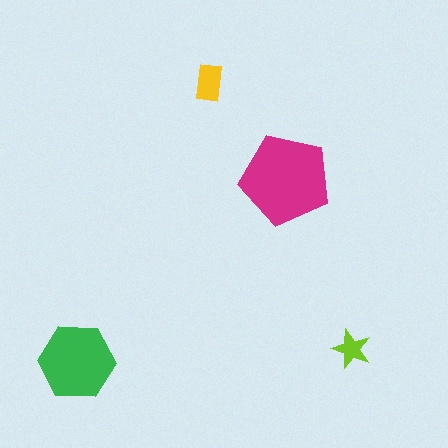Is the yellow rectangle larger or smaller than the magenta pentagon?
Smaller.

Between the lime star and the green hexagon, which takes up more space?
The green hexagon.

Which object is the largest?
The magenta pentagon.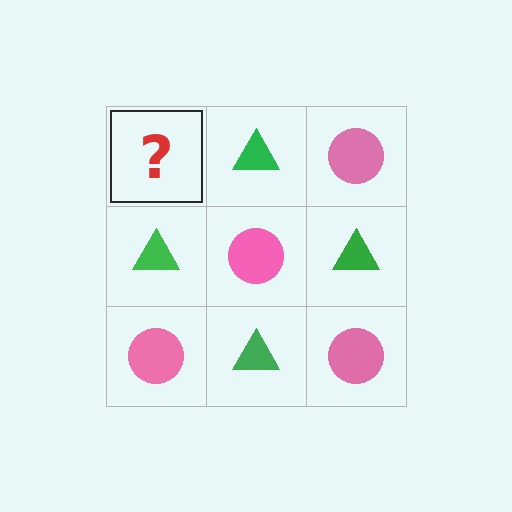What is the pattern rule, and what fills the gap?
The rule is that it alternates pink circle and green triangle in a checkerboard pattern. The gap should be filled with a pink circle.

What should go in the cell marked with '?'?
The missing cell should contain a pink circle.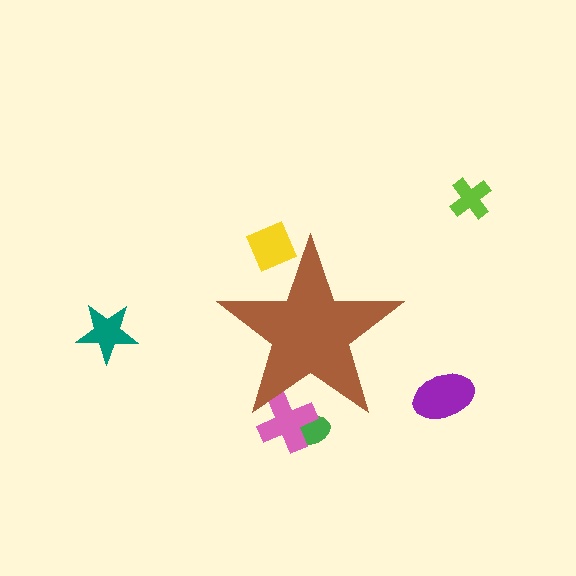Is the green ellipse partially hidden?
Yes, the green ellipse is partially hidden behind the brown star.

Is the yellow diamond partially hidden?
Yes, the yellow diamond is partially hidden behind the brown star.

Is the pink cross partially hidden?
Yes, the pink cross is partially hidden behind the brown star.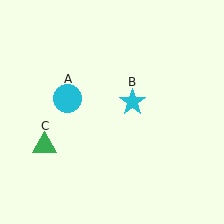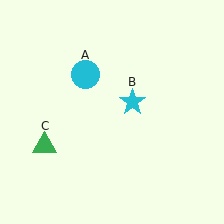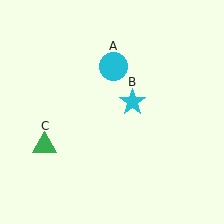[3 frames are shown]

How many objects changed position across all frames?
1 object changed position: cyan circle (object A).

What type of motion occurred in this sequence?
The cyan circle (object A) rotated clockwise around the center of the scene.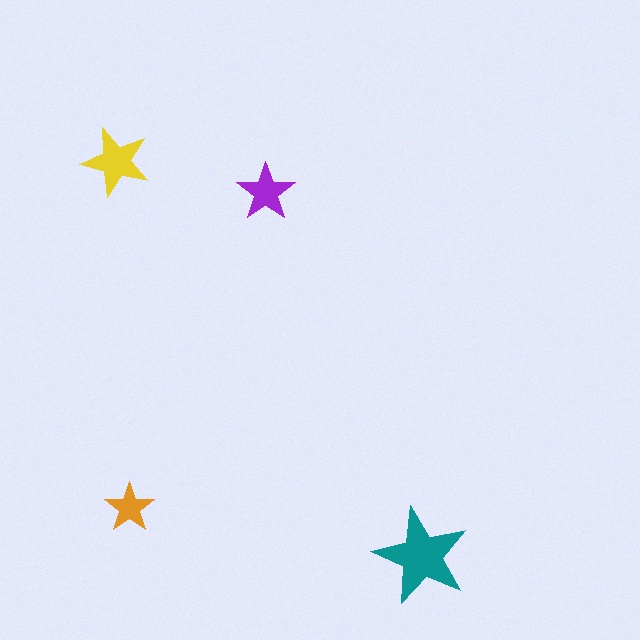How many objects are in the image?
There are 4 objects in the image.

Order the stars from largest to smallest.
the teal one, the yellow one, the purple one, the orange one.